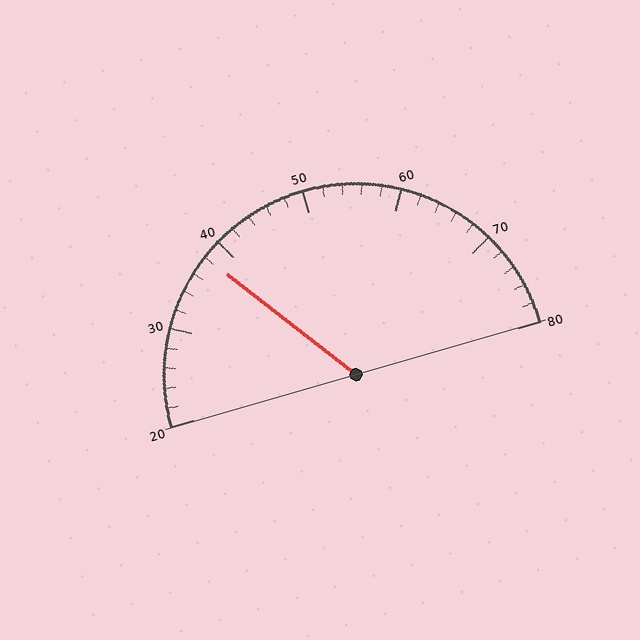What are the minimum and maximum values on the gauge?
The gauge ranges from 20 to 80.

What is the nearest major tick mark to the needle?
The nearest major tick mark is 40.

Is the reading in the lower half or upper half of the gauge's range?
The reading is in the lower half of the range (20 to 80).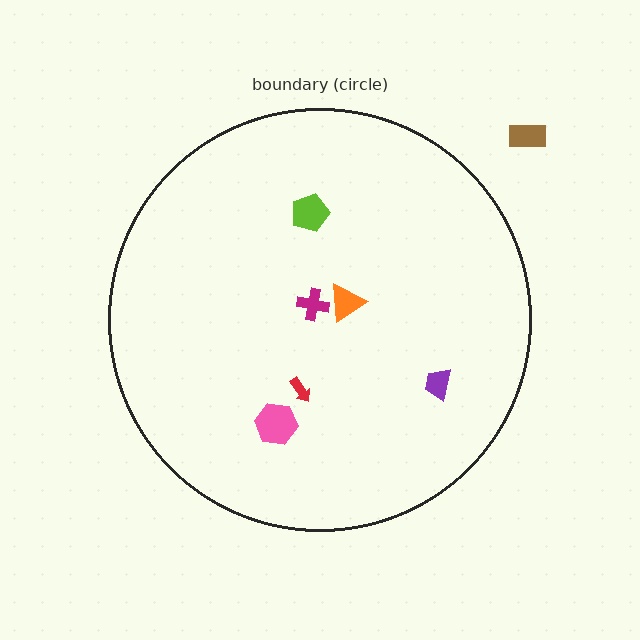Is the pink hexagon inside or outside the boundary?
Inside.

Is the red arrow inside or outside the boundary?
Inside.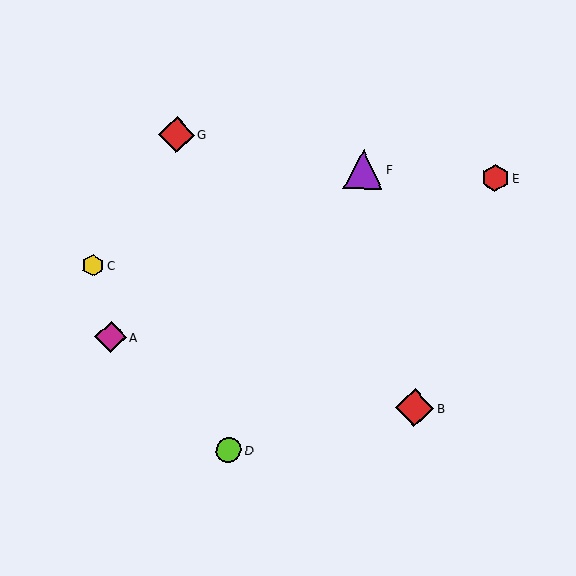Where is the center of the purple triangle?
The center of the purple triangle is at (363, 169).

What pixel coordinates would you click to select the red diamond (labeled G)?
Click at (176, 134) to select the red diamond G.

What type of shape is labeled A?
Shape A is a magenta diamond.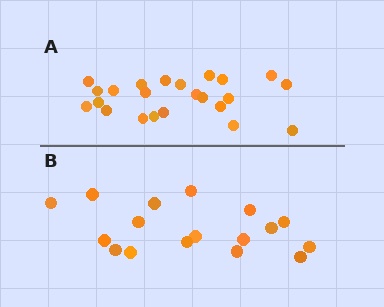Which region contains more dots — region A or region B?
Region A (the top region) has more dots.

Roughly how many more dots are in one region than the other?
Region A has about 6 more dots than region B.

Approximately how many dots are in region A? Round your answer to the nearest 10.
About 20 dots. (The exact count is 23, which rounds to 20.)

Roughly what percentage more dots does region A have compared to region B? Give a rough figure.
About 35% more.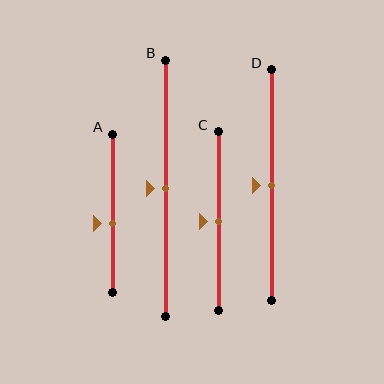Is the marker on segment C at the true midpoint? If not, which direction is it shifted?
Yes, the marker on segment C is at the true midpoint.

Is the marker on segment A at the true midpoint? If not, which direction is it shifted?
No, the marker on segment A is shifted downward by about 6% of the segment length.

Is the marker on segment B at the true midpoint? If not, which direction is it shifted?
Yes, the marker on segment B is at the true midpoint.